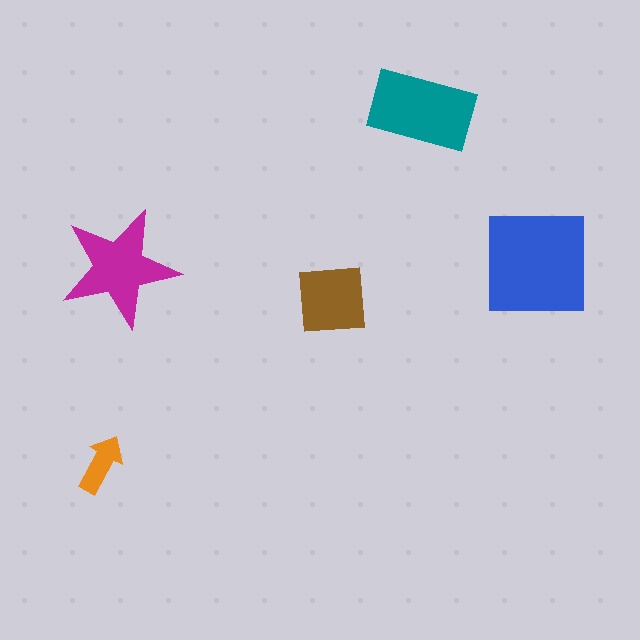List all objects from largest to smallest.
The blue square, the teal rectangle, the magenta star, the brown square, the orange arrow.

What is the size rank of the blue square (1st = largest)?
1st.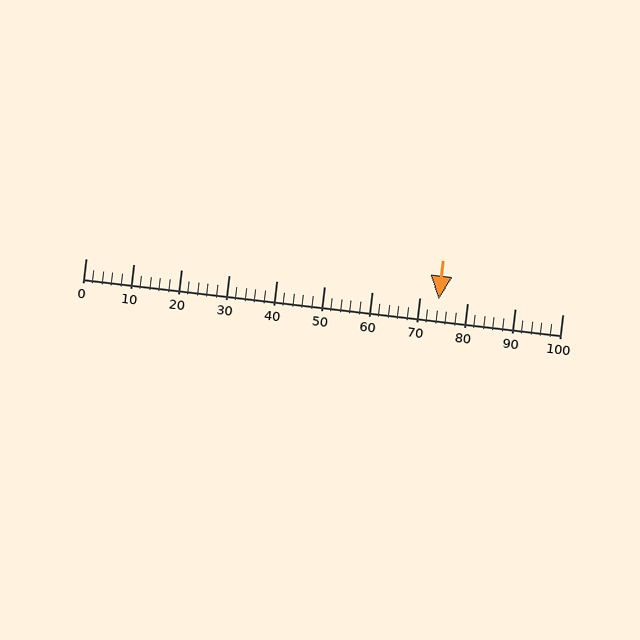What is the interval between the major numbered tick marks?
The major tick marks are spaced 10 units apart.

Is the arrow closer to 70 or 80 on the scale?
The arrow is closer to 70.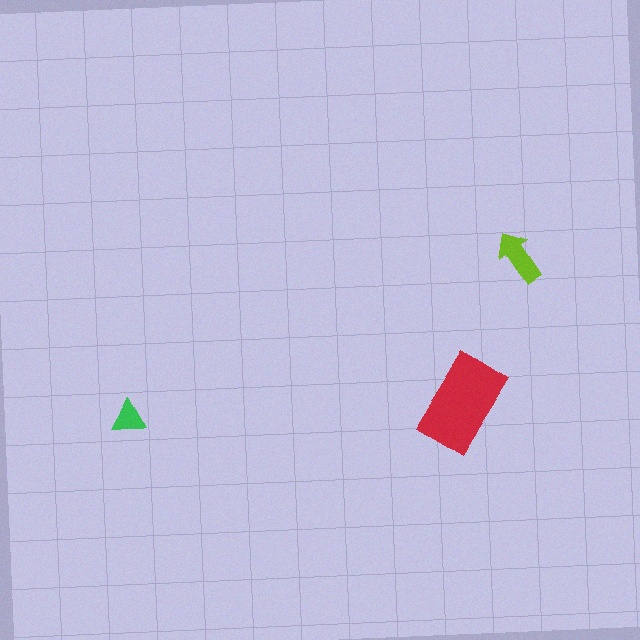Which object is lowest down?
The green triangle is bottommost.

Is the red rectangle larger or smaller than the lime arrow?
Larger.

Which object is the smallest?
The green triangle.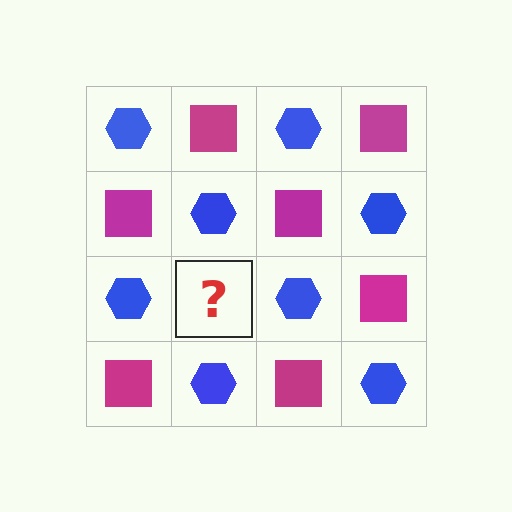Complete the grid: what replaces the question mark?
The question mark should be replaced with a magenta square.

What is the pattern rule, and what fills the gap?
The rule is that it alternates blue hexagon and magenta square in a checkerboard pattern. The gap should be filled with a magenta square.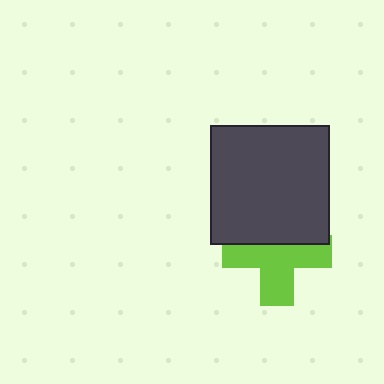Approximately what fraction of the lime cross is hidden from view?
Roughly 39% of the lime cross is hidden behind the dark gray square.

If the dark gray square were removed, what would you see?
You would see the complete lime cross.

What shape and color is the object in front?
The object in front is a dark gray square.